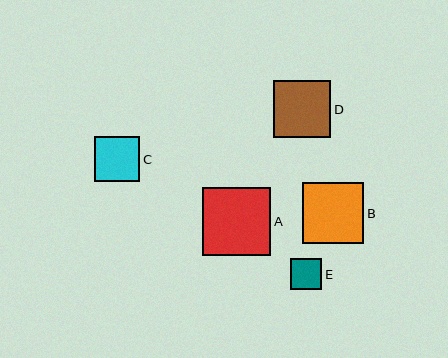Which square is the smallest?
Square E is the smallest with a size of approximately 31 pixels.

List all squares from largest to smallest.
From largest to smallest: A, B, D, C, E.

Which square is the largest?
Square A is the largest with a size of approximately 68 pixels.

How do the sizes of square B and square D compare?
Square B and square D are approximately the same size.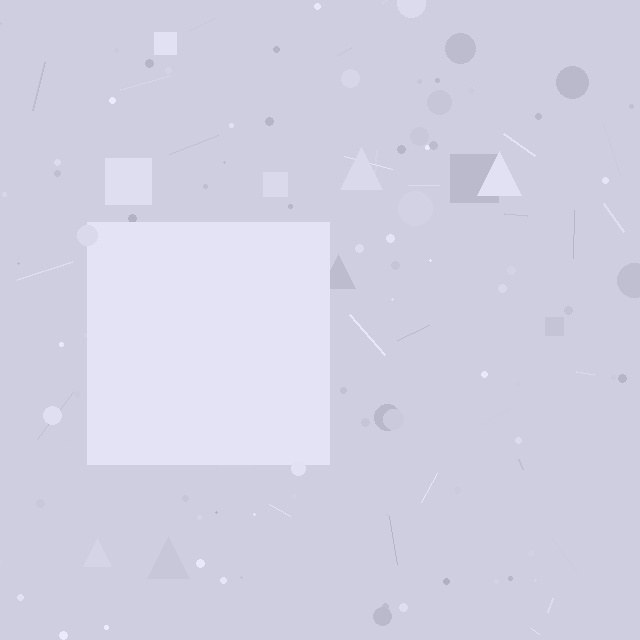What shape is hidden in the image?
A square is hidden in the image.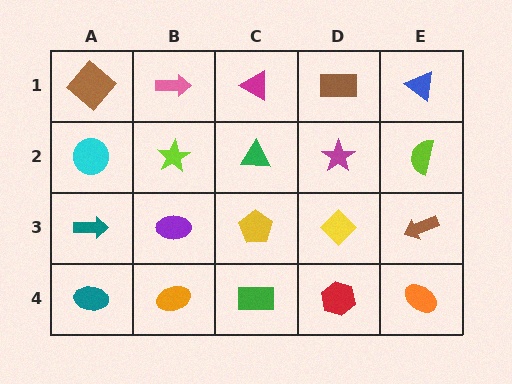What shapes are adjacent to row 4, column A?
A teal arrow (row 3, column A), an orange ellipse (row 4, column B).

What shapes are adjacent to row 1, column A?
A cyan circle (row 2, column A), a pink arrow (row 1, column B).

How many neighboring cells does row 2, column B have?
4.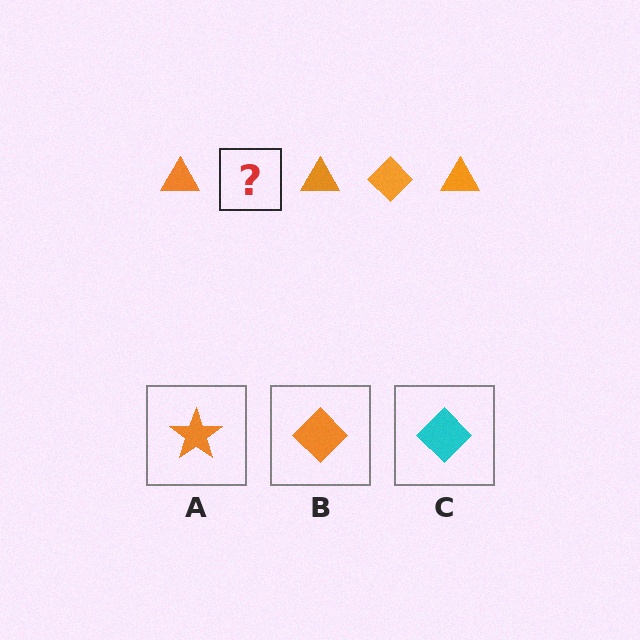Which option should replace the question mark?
Option B.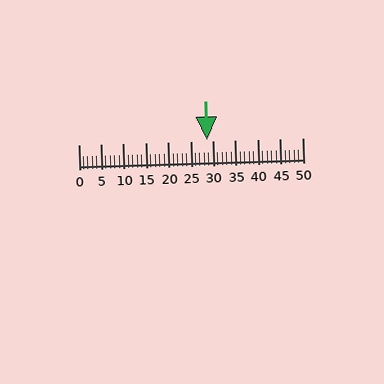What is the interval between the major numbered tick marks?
The major tick marks are spaced 5 units apart.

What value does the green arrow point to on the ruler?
The green arrow points to approximately 29.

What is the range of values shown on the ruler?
The ruler shows values from 0 to 50.